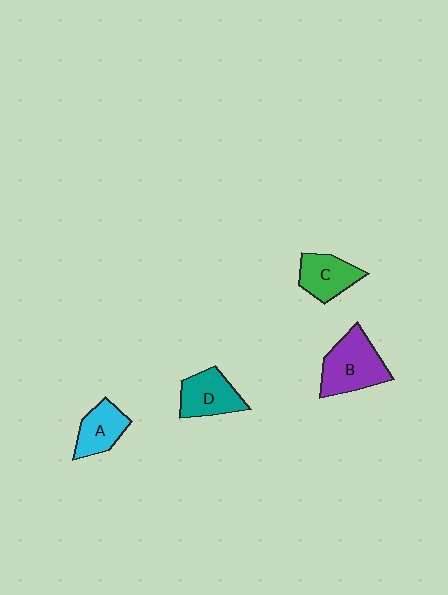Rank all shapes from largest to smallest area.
From largest to smallest: B (purple), D (teal), C (green), A (cyan).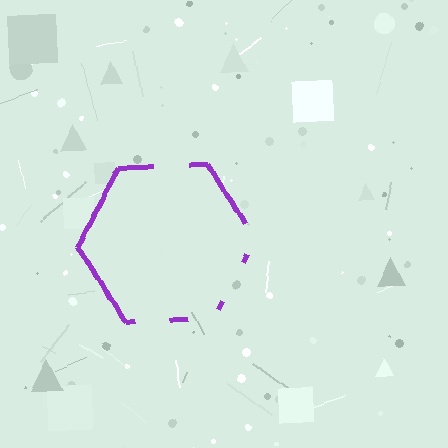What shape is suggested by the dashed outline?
The dashed outline suggests a hexagon.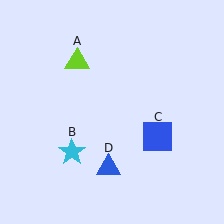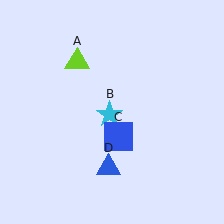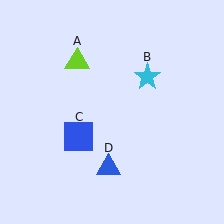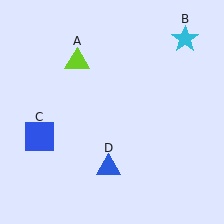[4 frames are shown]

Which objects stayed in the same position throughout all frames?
Lime triangle (object A) and blue triangle (object D) remained stationary.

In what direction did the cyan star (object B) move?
The cyan star (object B) moved up and to the right.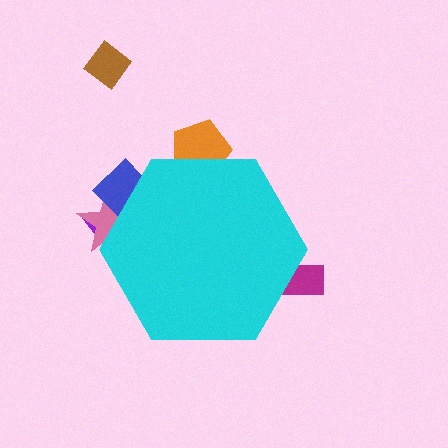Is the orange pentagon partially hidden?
Yes, the orange pentagon is partially hidden behind the cyan hexagon.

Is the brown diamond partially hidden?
No, the brown diamond is fully visible.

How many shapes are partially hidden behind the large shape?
5 shapes are partially hidden.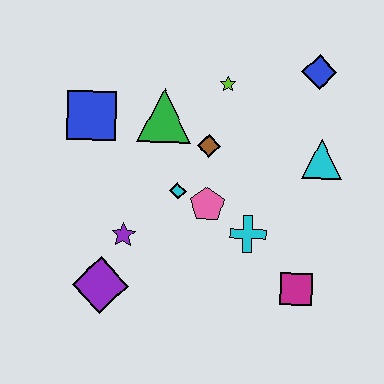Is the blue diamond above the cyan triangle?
Yes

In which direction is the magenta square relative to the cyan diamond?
The magenta square is to the right of the cyan diamond.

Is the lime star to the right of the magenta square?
No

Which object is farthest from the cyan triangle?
The purple diamond is farthest from the cyan triangle.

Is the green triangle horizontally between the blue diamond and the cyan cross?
No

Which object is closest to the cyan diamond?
The pink pentagon is closest to the cyan diamond.